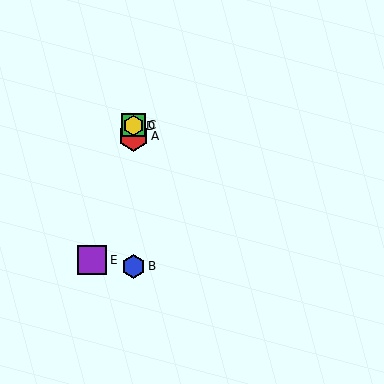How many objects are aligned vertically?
4 objects (A, B, C, D) are aligned vertically.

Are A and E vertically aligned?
No, A is at x≈133 and E is at x≈92.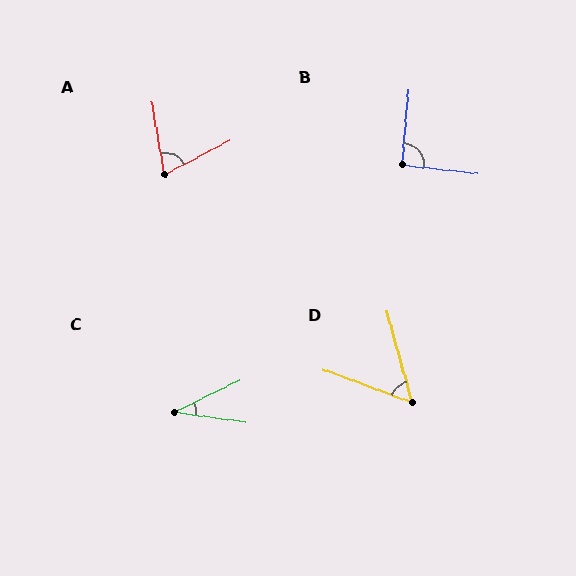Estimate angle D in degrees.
Approximately 55 degrees.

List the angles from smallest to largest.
C (33°), D (55°), A (72°), B (91°).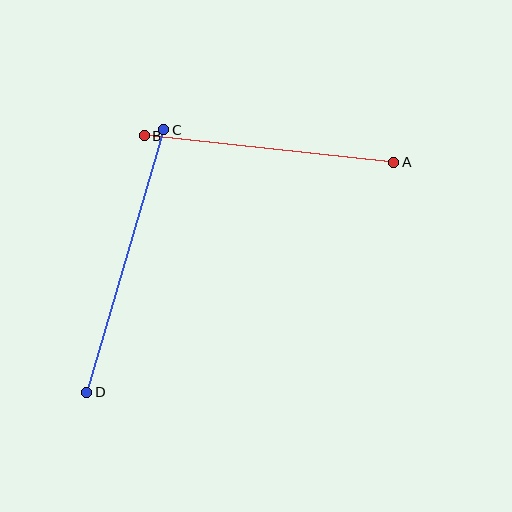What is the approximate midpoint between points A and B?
The midpoint is at approximately (269, 149) pixels.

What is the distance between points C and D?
The distance is approximately 273 pixels.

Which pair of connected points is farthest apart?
Points C and D are farthest apart.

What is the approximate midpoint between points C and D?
The midpoint is at approximately (125, 261) pixels.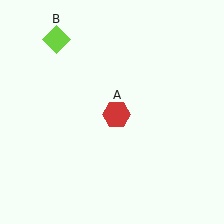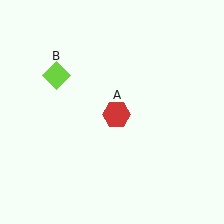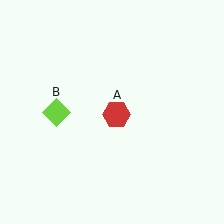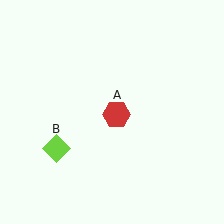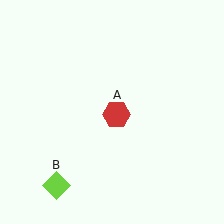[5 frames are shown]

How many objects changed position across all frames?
1 object changed position: lime diamond (object B).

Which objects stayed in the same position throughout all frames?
Red hexagon (object A) remained stationary.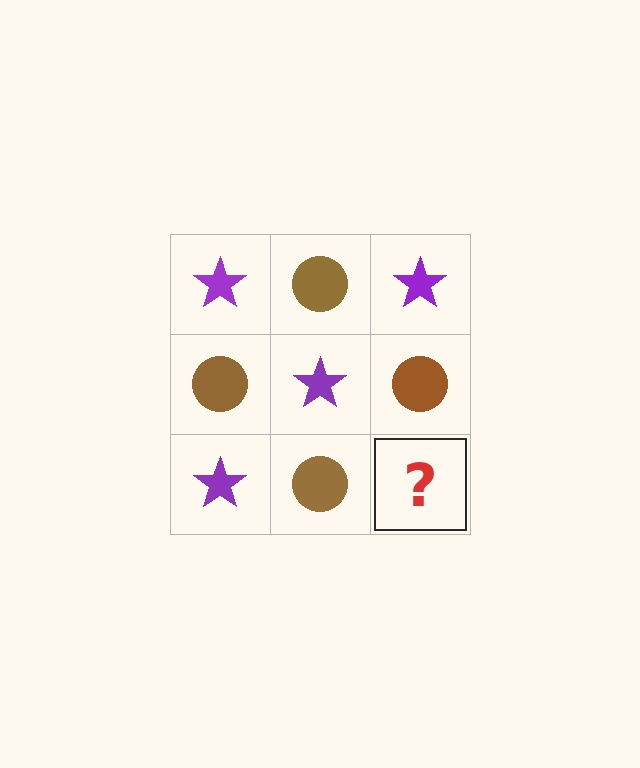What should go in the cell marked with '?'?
The missing cell should contain a purple star.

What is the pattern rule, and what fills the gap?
The rule is that it alternates purple star and brown circle in a checkerboard pattern. The gap should be filled with a purple star.